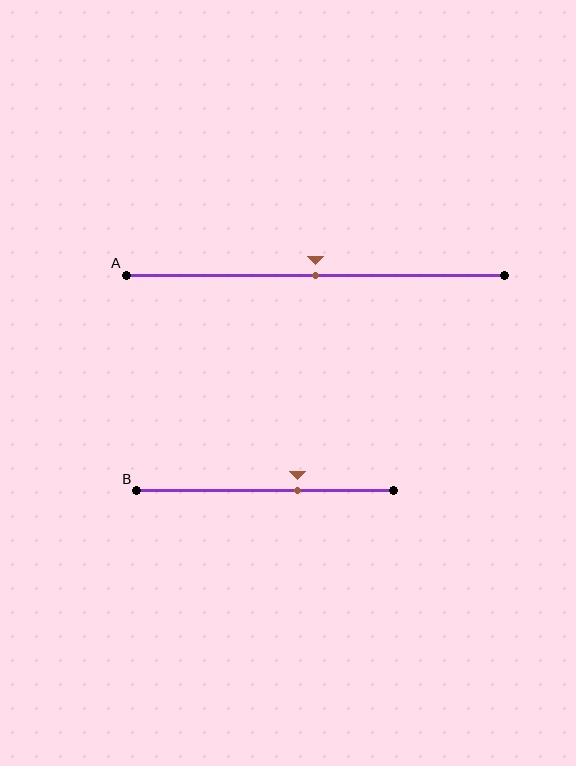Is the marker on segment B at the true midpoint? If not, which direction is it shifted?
No, the marker on segment B is shifted to the right by about 13% of the segment length.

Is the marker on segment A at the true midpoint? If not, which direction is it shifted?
Yes, the marker on segment A is at the true midpoint.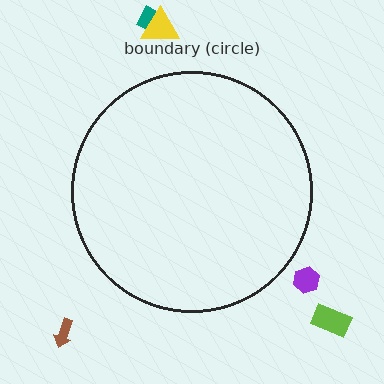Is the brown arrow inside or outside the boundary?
Outside.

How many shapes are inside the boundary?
0 inside, 5 outside.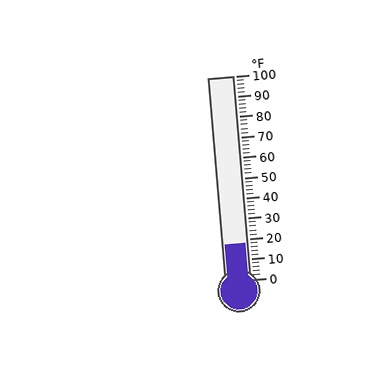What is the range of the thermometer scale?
The thermometer scale ranges from 0°F to 100°F.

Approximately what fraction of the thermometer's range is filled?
The thermometer is filled to approximately 20% of its range.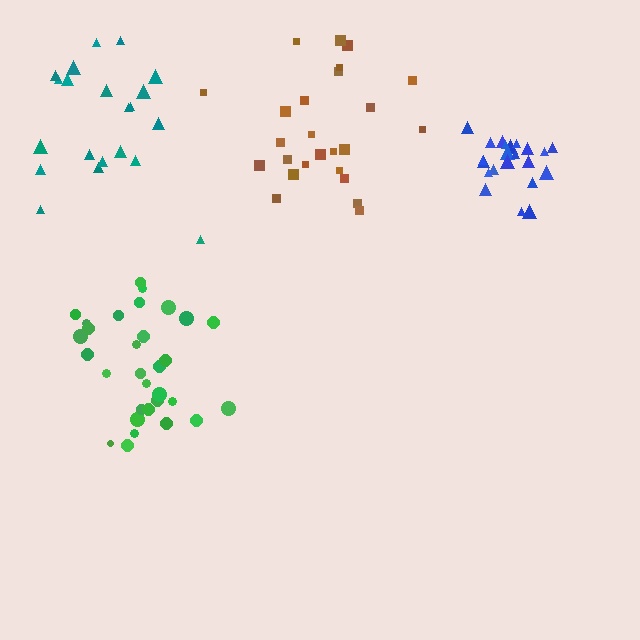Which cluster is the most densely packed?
Blue.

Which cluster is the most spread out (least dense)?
Teal.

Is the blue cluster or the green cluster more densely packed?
Blue.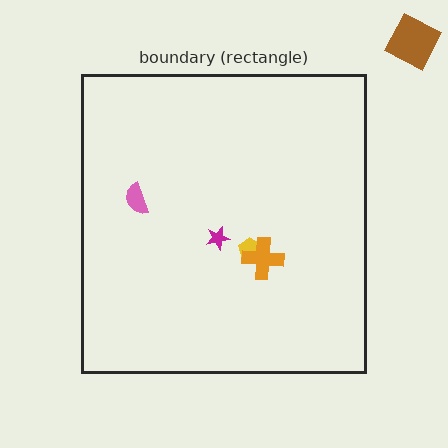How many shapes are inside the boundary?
4 inside, 1 outside.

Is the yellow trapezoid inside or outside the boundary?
Inside.